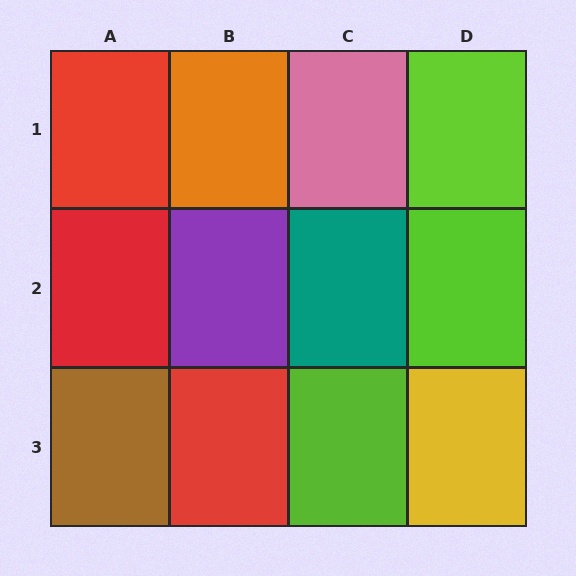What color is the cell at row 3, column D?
Yellow.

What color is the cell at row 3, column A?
Brown.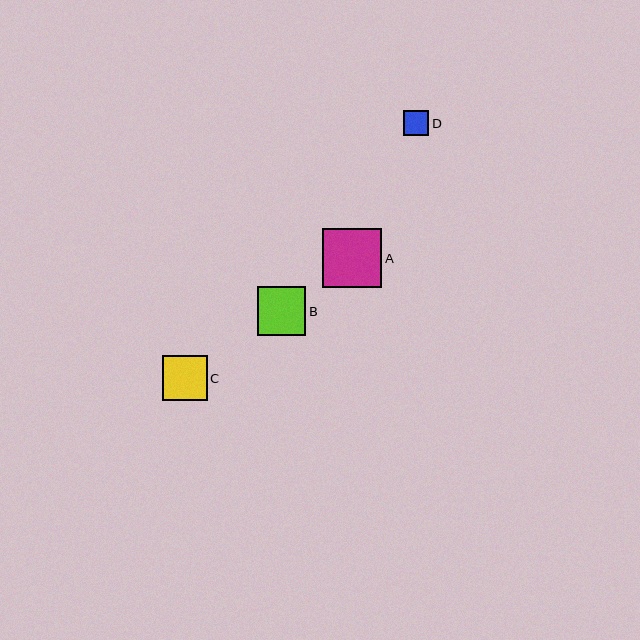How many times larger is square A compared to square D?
Square A is approximately 2.4 times the size of square D.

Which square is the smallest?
Square D is the smallest with a size of approximately 25 pixels.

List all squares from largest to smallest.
From largest to smallest: A, B, C, D.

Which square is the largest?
Square A is the largest with a size of approximately 59 pixels.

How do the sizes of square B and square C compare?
Square B and square C are approximately the same size.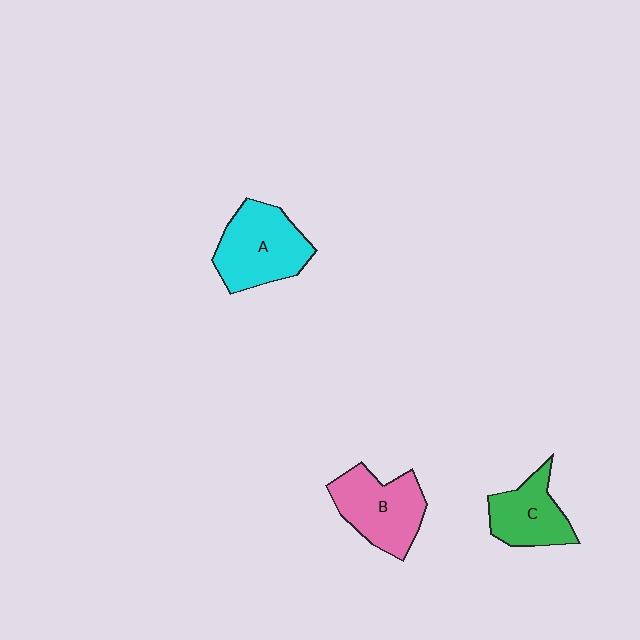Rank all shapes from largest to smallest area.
From largest to smallest: A (cyan), B (pink), C (green).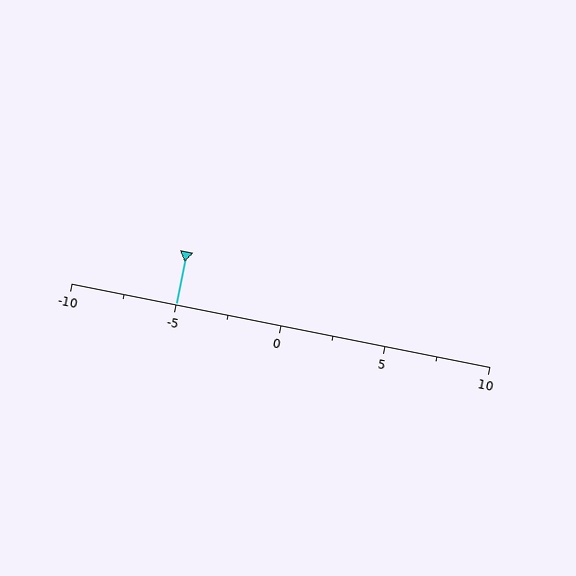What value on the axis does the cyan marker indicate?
The marker indicates approximately -5.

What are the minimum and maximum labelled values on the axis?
The axis runs from -10 to 10.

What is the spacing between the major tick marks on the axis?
The major ticks are spaced 5 apart.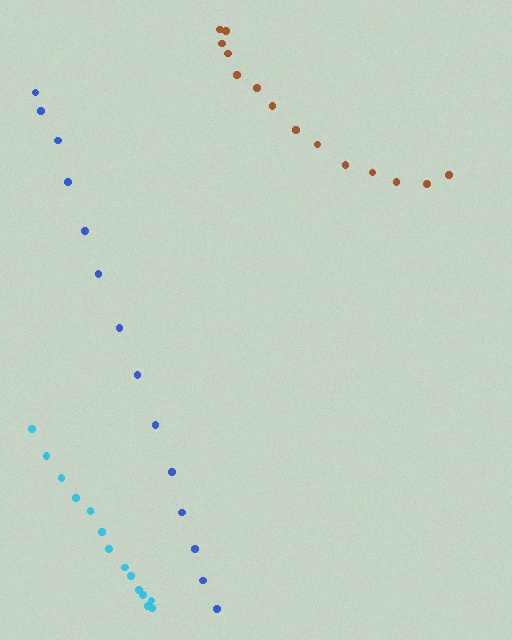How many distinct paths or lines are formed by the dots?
There are 3 distinct paths.